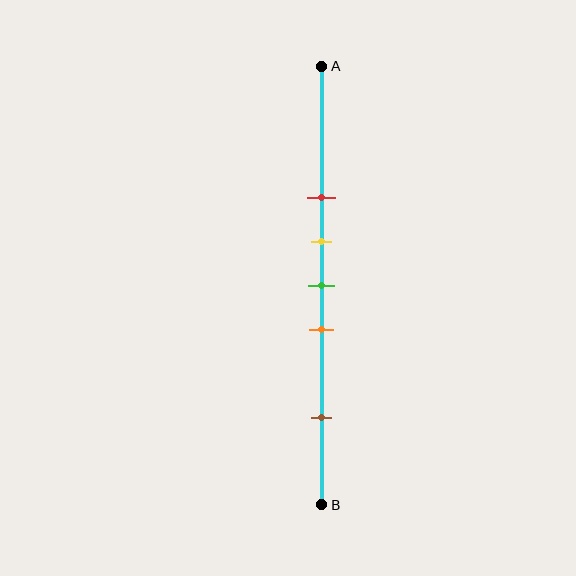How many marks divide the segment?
There are 5 marks dividing the segment.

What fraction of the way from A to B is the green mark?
The green mark is approximately 50% (0.5) of the way from A to B.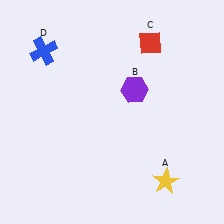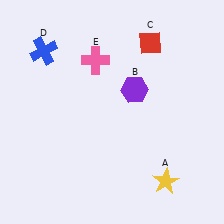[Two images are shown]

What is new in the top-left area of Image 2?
A pink cross (E) was added in the top-left area of Image 2.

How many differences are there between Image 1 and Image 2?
There is 1 difference between the two images.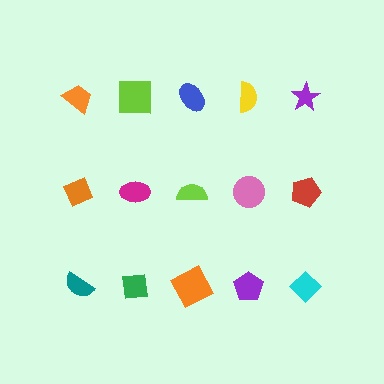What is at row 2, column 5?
A red pentagon.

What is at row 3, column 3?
An orange square.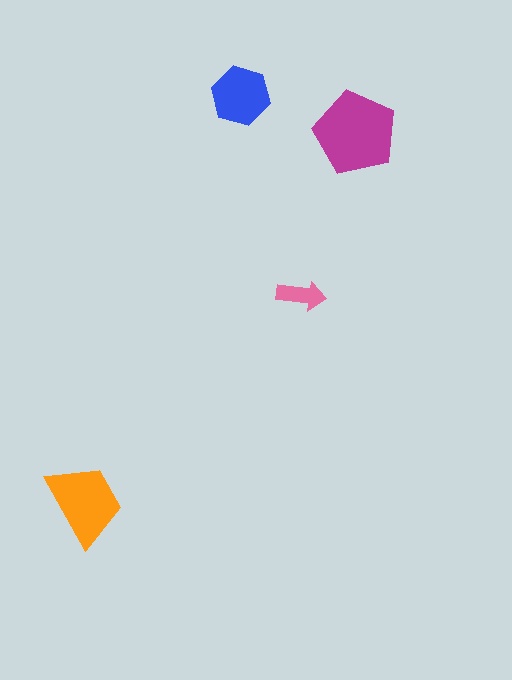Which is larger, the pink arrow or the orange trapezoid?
The orange trapezoid.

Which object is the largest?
The magenta pentagon.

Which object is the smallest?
The pink arrow.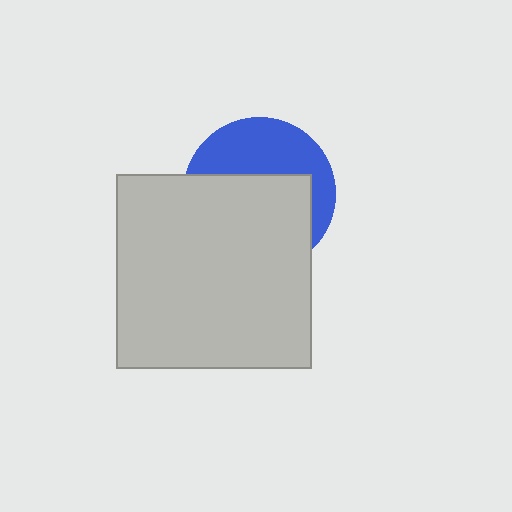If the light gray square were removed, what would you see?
You would see the complete blue circle.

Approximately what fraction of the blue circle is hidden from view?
Roughly 59% of the blue circle is hidden behind the light gray square.